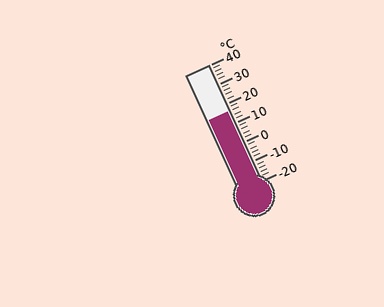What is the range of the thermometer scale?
The thermometer scale ranges from -20°C to 40°C.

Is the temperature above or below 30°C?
The temperature is below 30°C.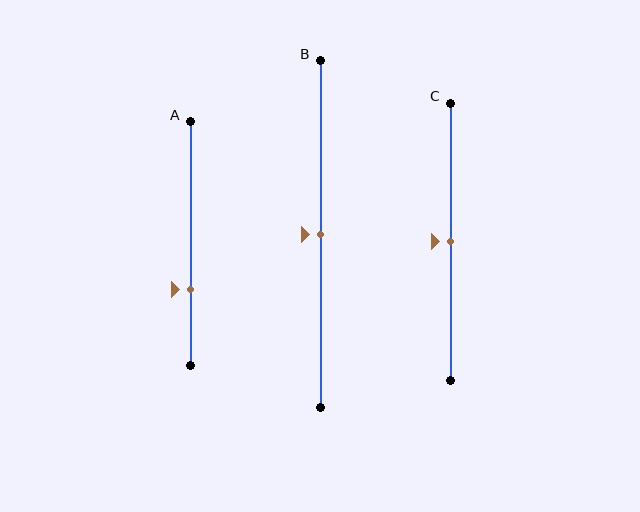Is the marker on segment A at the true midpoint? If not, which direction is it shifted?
No, the marker on segment A is shifted downward by about 19% of the segment length.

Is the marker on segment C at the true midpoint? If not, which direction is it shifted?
Yes, the marker on segment C is at the true midpoint.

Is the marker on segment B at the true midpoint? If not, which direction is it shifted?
Yes, the marker on segment B is at the true midpoint.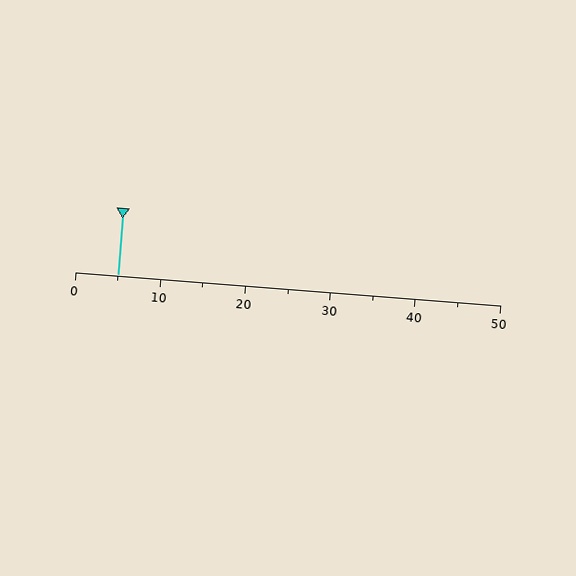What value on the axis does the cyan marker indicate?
The marker indicates approximately 5.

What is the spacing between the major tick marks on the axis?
The major ticks are spaced 10 apart.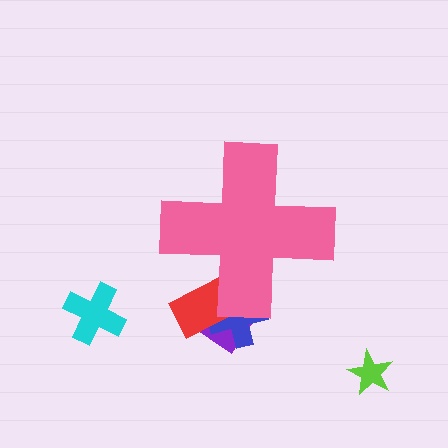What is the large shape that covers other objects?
A pink cross.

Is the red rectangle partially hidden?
Yes, the red rectangle is partially hidden behind the pink cross.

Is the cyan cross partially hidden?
No, the cyan cross is fully visible.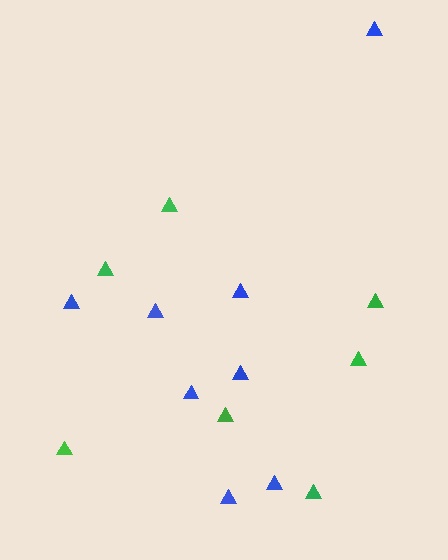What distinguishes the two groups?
There are 2 groups: one group of blue triangles (8) and one group of green triangles (7).